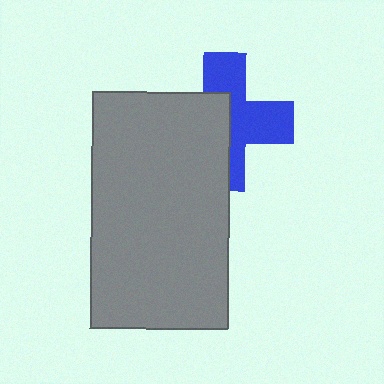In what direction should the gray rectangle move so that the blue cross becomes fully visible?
The gray rectangle should move left. That is the shortest direction to clear the overlap and leave the blue cross fully visible.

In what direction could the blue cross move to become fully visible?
The blue cross could move right. That would shift it out from behind the gray rectangle entirely.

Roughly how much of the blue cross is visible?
About half of it is visible (roughly 53%).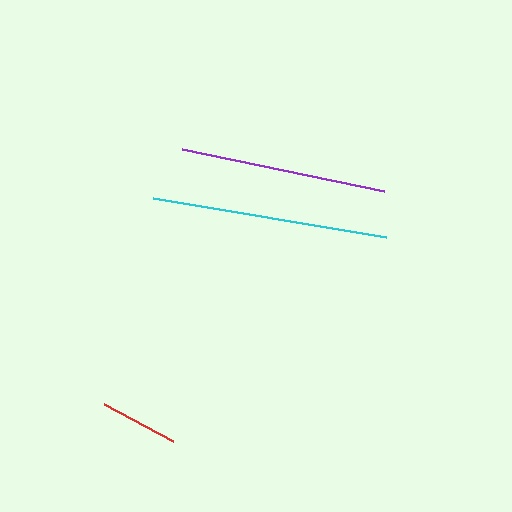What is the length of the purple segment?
The purple segment is approximately 205 pixels long.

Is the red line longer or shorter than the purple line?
The purple line is longer than the red line.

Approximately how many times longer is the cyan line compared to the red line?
The cyan line is approximately 3.1 times the length of the red line.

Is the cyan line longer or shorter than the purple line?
The cyan line is longer than the purple line.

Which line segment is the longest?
The cyan line is the longest at approximately 236 pixels.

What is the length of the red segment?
The red segment is approximately 77 pixels long.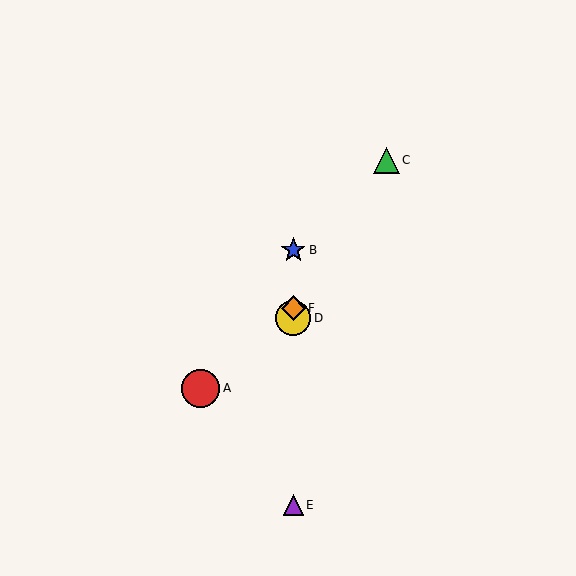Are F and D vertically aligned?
Yes, both are at x≈293.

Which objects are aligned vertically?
Objects B, D, E, F are aligned vertically.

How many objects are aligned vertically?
4 objects (B, D, E, F) are aligned vertically.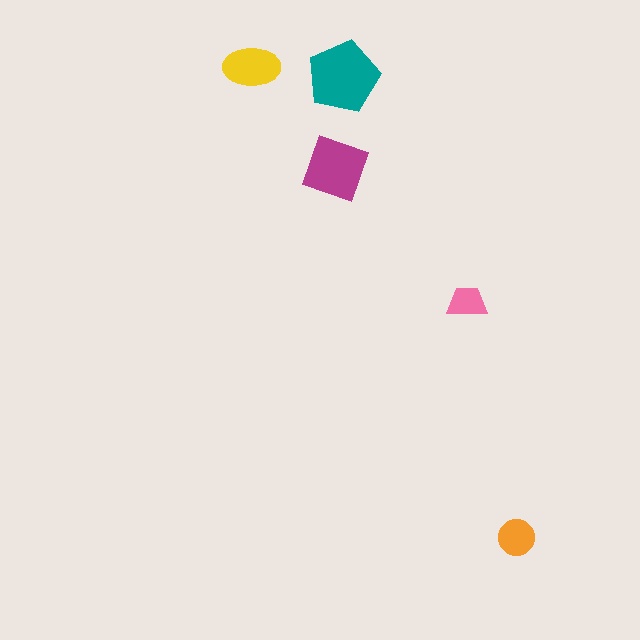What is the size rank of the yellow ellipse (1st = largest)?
3rd.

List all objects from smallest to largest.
The pink trapezoid, the orange circle, the yellow ellipse, the magenta diamond, the teal pentagon.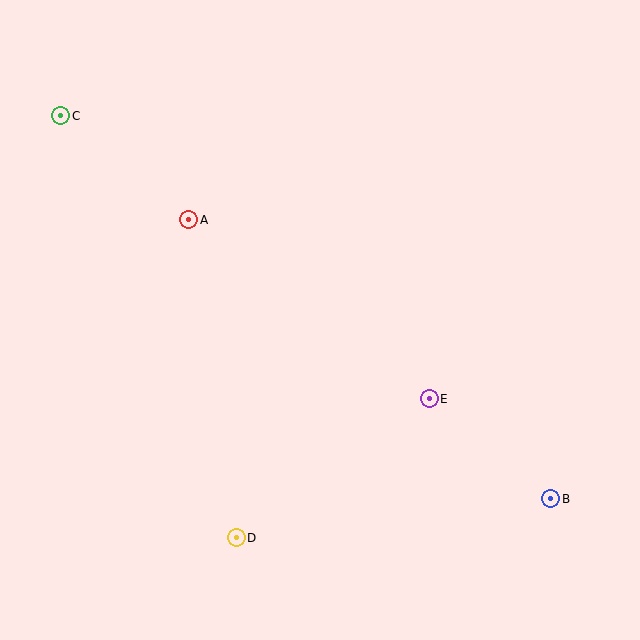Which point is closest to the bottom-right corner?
Point B is closest to the bottom-right corner.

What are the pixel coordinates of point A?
Point A is at (189, 220).